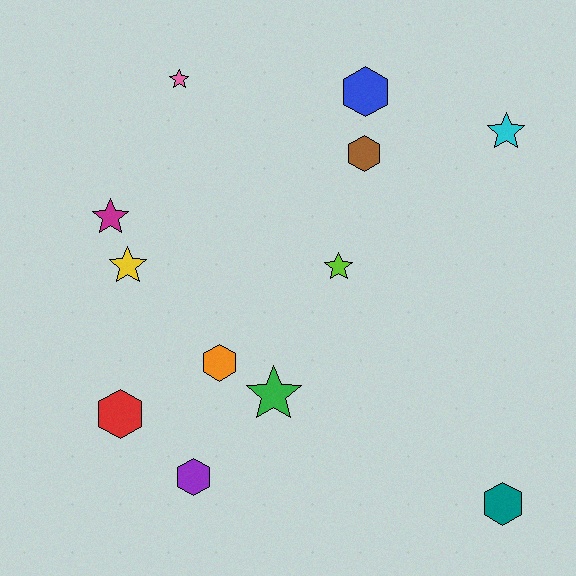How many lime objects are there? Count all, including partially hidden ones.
There is 1 lime object.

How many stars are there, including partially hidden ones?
There are 6 stars.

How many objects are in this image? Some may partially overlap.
There are 12 objects.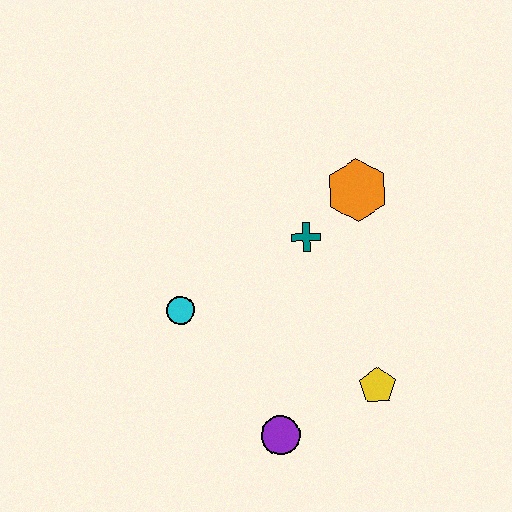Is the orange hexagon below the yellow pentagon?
No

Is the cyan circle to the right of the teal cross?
No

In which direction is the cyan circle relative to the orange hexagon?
The cyan circle is to the left of the orange hexagon.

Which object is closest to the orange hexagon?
The teal cross is closest to the orange hexagon.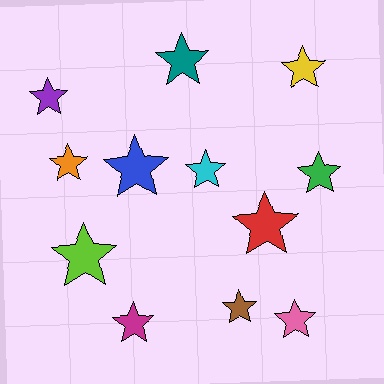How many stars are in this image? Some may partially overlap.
There are 12 stars.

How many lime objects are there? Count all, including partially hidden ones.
There is 1 lime object.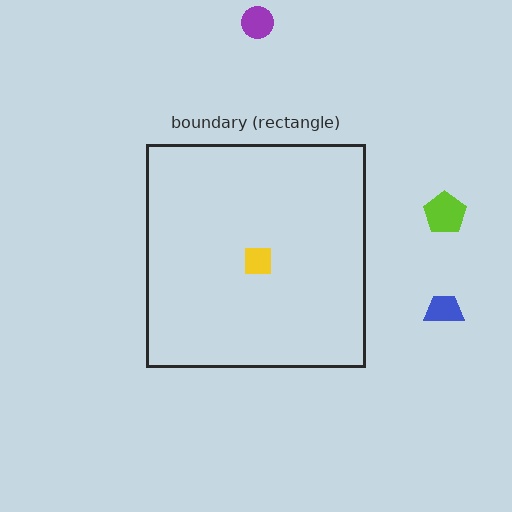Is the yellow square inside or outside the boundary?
Inside.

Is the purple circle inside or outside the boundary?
Outside.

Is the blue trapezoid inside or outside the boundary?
Outside.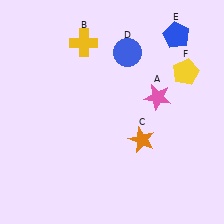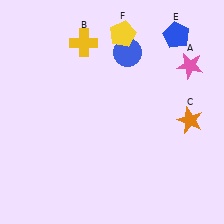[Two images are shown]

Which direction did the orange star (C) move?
The orange star (C) moved right.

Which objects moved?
The objects that moved are: the pink star (A), the orange star (C), the yellow pentagon (F).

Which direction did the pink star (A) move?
The pink star (A) moved right.